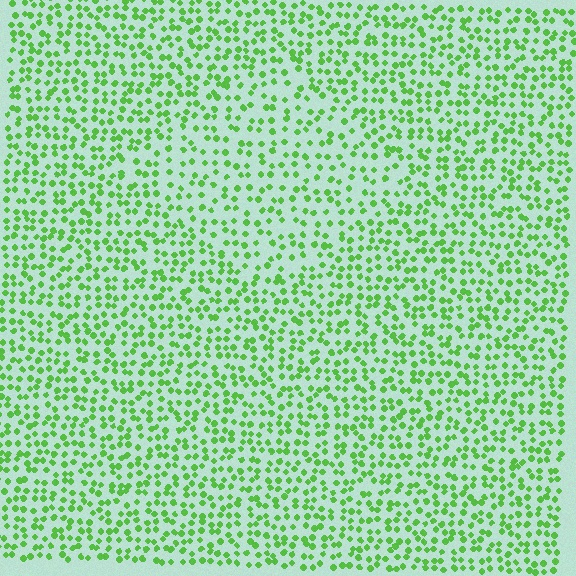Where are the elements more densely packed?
The elements are more densely packed outside the diamond boundary.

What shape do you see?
I see a diamond.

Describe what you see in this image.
The image contains small lime elements arranged at two different densities. A diamond-shaped region is visible where the elements are less densely packed than the surrounding area.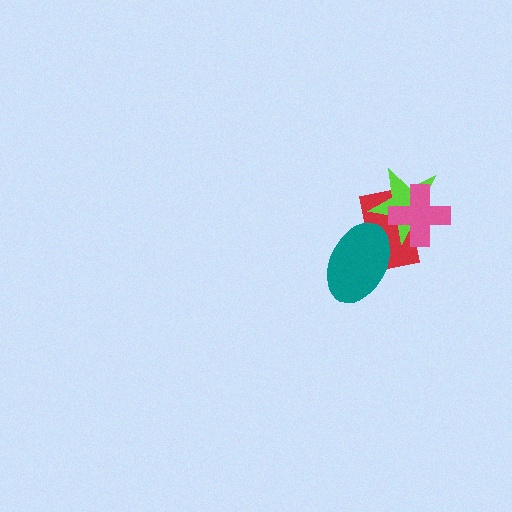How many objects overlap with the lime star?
2 objects overlap with the lime star.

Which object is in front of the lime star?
The pink cross is in front of the lime star.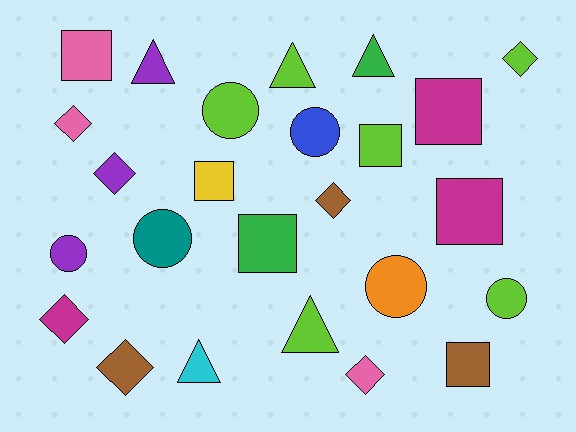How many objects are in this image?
There are 25 objects.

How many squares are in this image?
There are 7 squares.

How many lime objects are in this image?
There are 6 lime objects.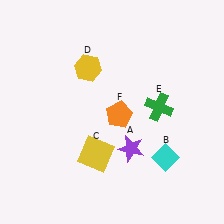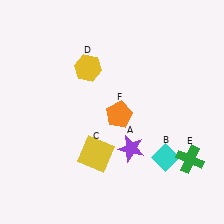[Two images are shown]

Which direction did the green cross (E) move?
The green cross (E) moved down.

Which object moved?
The green cross (E) moved down.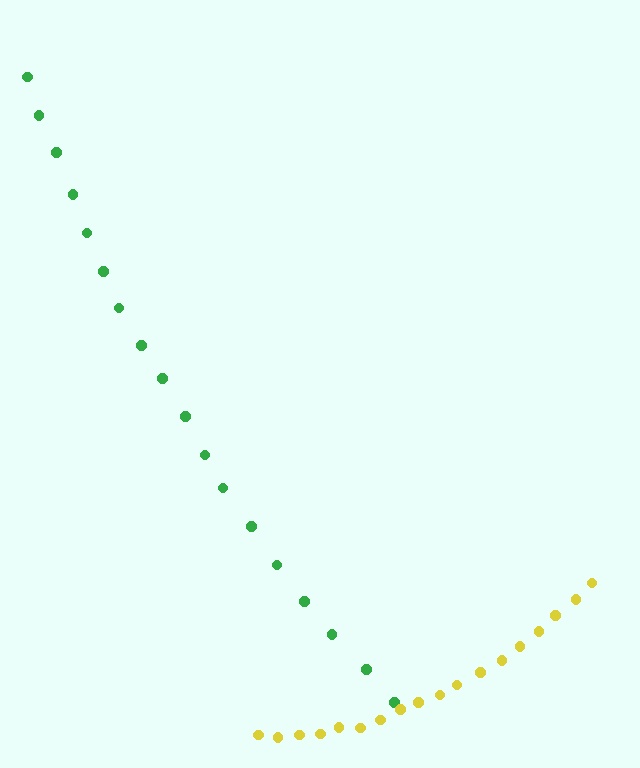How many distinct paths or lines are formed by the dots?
There are 2 distinct paths.